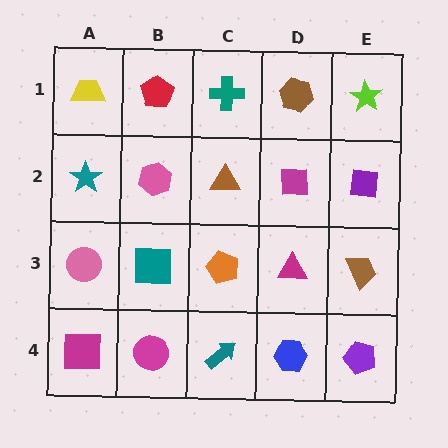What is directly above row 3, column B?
A pink hexagon.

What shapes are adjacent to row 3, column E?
A purple square (row 2, column E), a purple pentagon (row 4, column E), a magenta triangle (row 3, column D).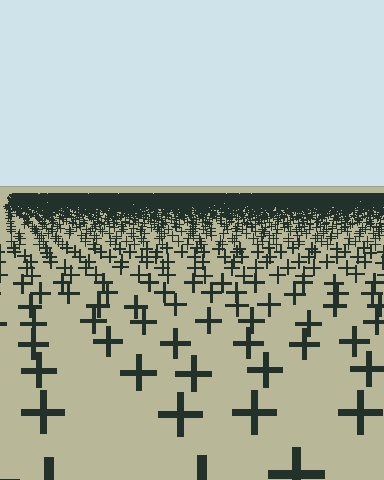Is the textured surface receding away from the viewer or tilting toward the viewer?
The surface is receding away from the viewer. Texture elements get smaller and denser toward the top.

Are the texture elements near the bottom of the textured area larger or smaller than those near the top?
Larger. Near the bottom, elements are closer to the viewer and appear at a bigger on-screen size.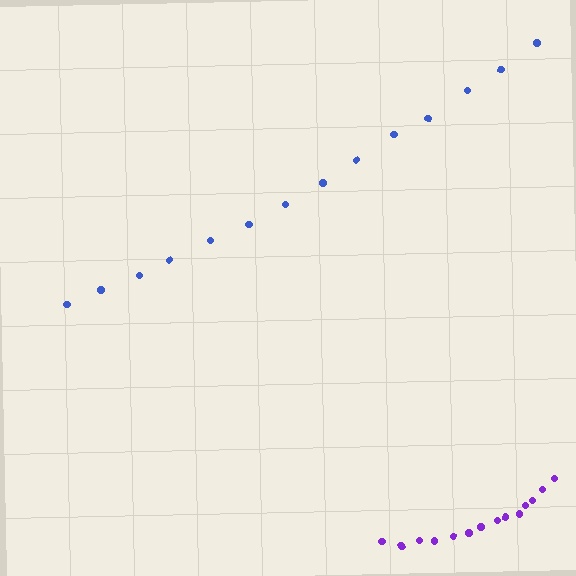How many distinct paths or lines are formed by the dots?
There are 2 distinct paths.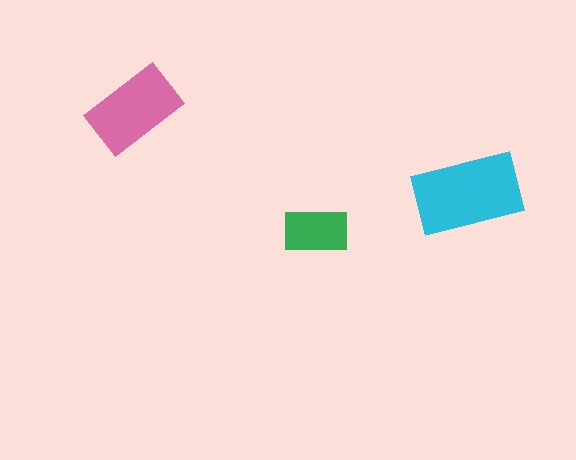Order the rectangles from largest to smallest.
the cyan one, the pink one, the green one.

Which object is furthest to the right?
The cyan rectangle is rightmost.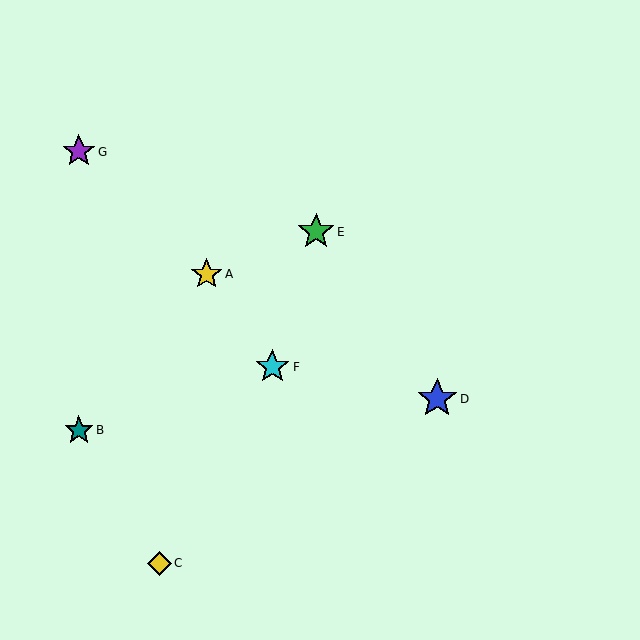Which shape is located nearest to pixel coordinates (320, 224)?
The green star (labeled E) at (316, 232) is nearest to that location.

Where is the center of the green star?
The center of the green star is at (316, 232).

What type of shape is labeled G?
Shape G is a purple star.